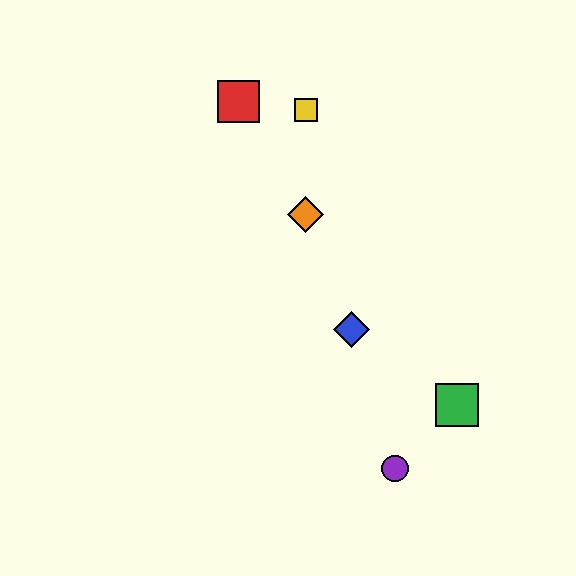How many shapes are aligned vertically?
2 shapes (the yellow square, the orange diamond) are aligned vertically.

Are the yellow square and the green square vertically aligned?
No, the yellow square is at x≈306 and the green square is at x≈457.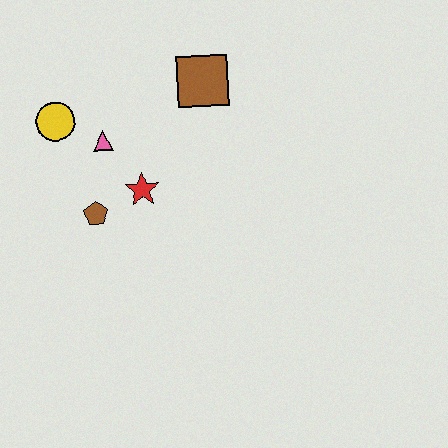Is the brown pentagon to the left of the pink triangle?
Yes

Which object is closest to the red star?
The brown pentagon is closest to the red star.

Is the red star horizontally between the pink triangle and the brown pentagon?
No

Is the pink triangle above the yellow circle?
No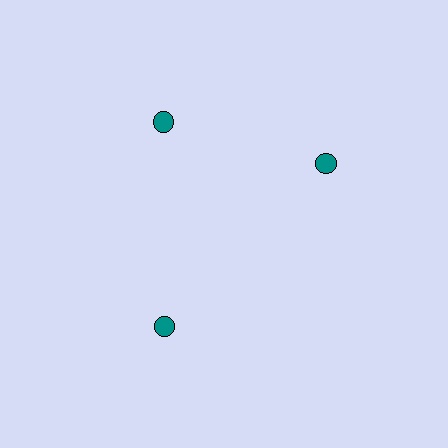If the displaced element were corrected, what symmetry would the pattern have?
It would have 3-fold rotational symmetry — the pattern would map onto itself every 120 degrees.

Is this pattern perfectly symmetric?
No. The 3 teal circles are arranged in a ring, but one element near the 3 o'clock position is rotated out of alignment along the ring, breaking the 3-fold rotational symmetry.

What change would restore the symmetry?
The symmetry would be restored by rotating it back into even spacing with its neighbors so that all 3 circles sit at equal angles and equal distance from the center.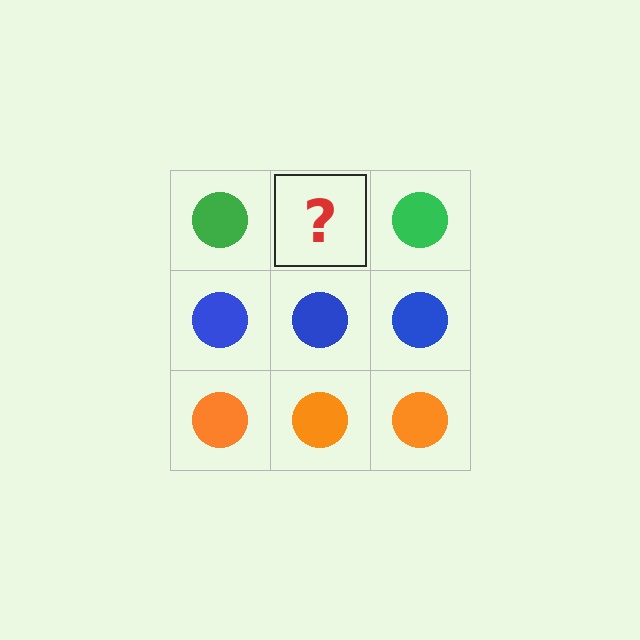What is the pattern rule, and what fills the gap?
The rule is that each row has a consistent color. The gap should be filled with a green circle.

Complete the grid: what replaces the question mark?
The question mark should be replaced with a green circle.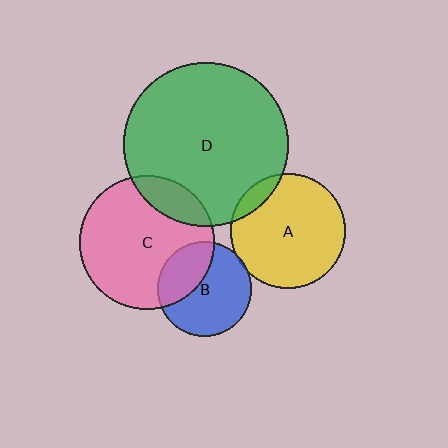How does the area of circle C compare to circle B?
Approximately 2.1 times.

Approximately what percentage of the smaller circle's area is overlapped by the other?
Approximately 15%.